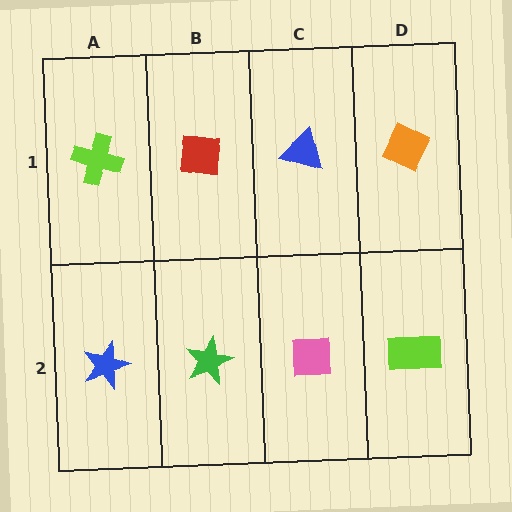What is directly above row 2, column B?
A red square.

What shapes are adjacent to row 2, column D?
An orange diamond (row 1, column D), a pink square (row 2, column C).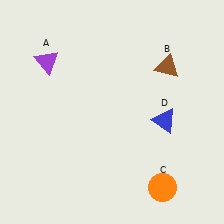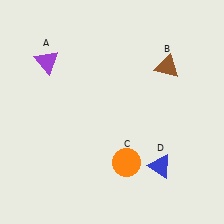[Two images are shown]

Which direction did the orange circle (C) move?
The orange circle (C) moved left.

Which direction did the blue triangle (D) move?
The blue triangle (D) moved down.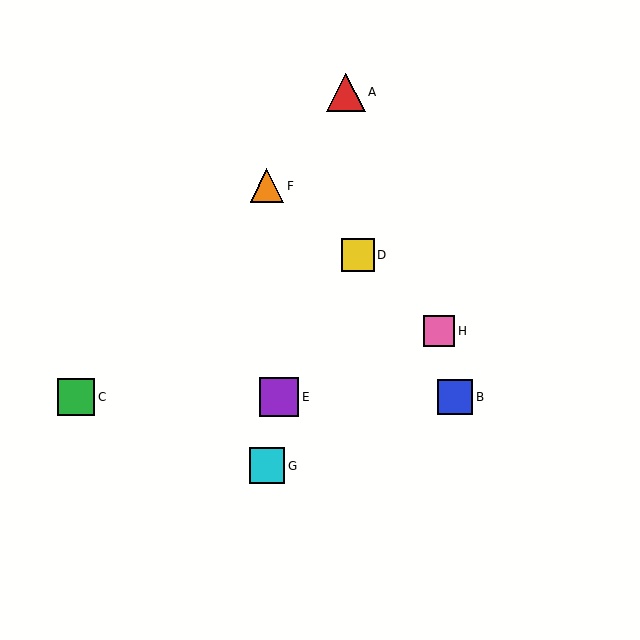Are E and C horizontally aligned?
Yes, both are at y≈397.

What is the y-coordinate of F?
Object F is at y≈186.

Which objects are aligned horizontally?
Objects B, C, E are aligned horizontally.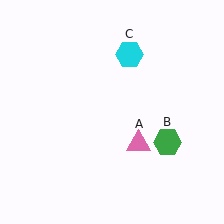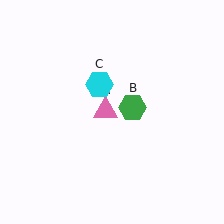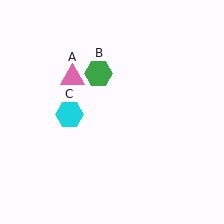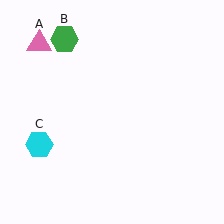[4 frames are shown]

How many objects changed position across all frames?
3 objects changed position: pink triangle (object A), green hexagon (object B), cyan hexagon (object C).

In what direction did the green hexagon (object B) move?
The green hexagon (object B) moved up and to the left.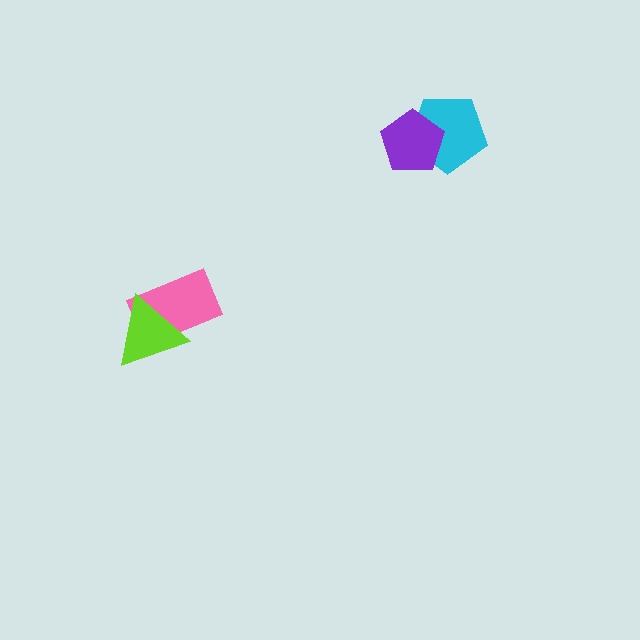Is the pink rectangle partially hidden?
Yes, it is partially covered by another shape.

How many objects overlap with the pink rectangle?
1 object overlaps with the pink rectangle.